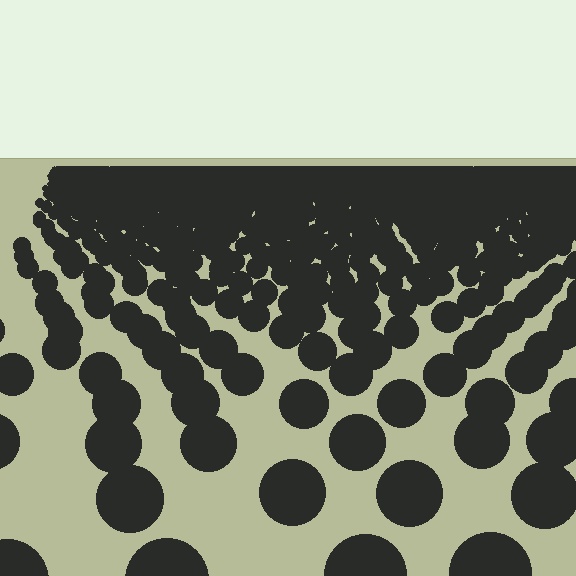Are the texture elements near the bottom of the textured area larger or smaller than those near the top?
Larger. Near the bottom, elements are closer to the viewer and appear at a bigger on-screen size.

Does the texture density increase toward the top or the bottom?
Density increases toward the top.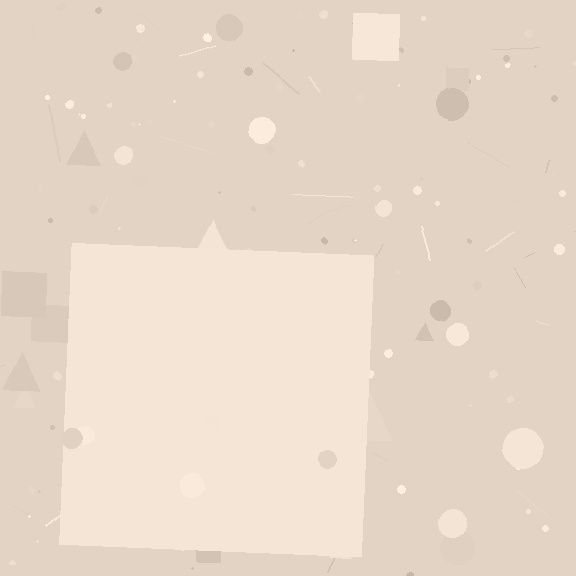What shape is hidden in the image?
A square is hidden in the image.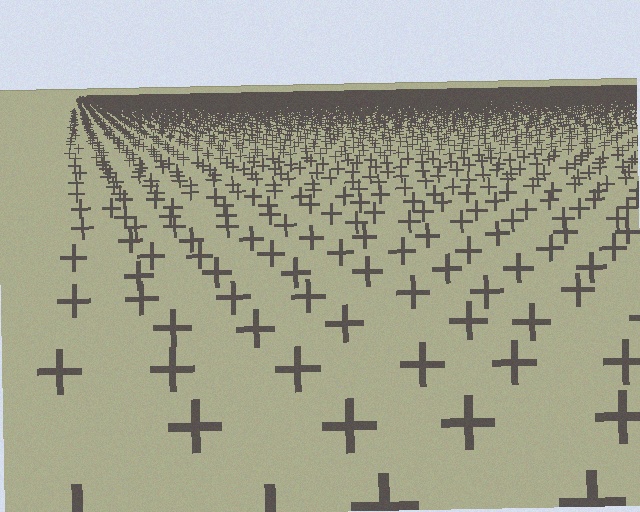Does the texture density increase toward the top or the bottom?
Density increases toward the top.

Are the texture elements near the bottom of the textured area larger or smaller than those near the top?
Larger. Near the bottom, elements are closer to the viewer and appear at a bigger on-screen size.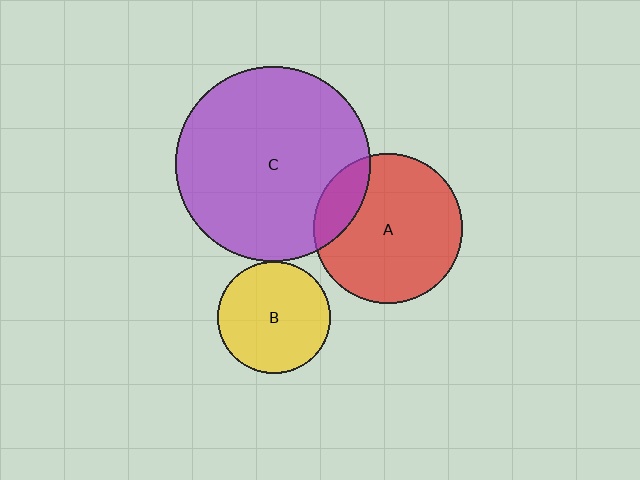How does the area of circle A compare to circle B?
Approximately 1.8 times.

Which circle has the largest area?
Circle C (purple).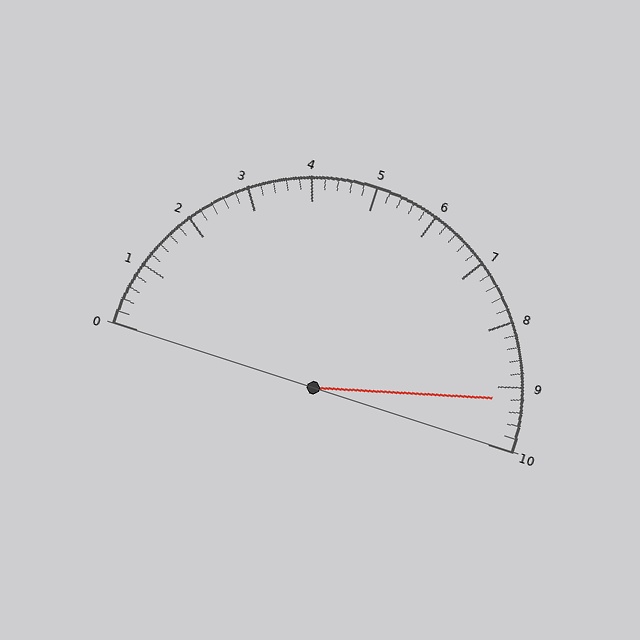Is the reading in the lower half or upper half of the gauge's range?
The reading is in the upper half of the range (0 to 10).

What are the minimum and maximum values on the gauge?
The gauge ranges from 0 to 10.